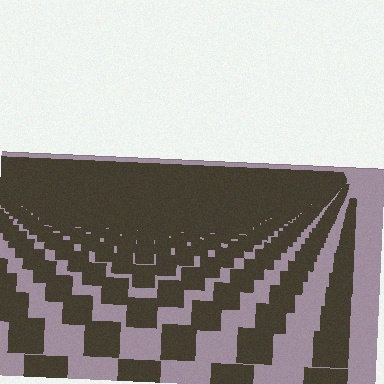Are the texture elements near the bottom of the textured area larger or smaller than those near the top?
Larger. Near the bottom, elements are closer to the viewer and appear at a bigger on-screen size.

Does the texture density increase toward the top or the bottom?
Density increases toward the top.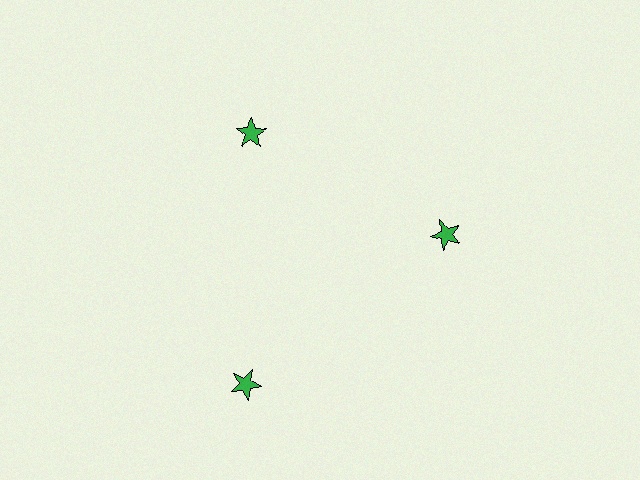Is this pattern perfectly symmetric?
No. The 3 green stars are arranged in a ring, but one element near the 7 o'clock position is pushed outward from the center, breaking the 3-fold rotational symmetry.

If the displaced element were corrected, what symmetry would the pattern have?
It would have 3-fold rotational symmetry — the pattern would map onto itself every 120 degrees.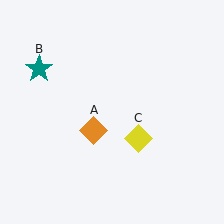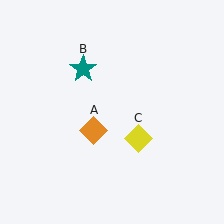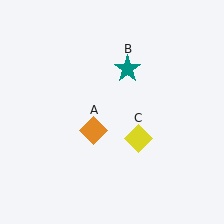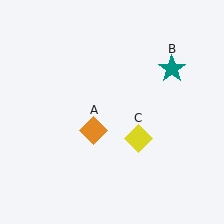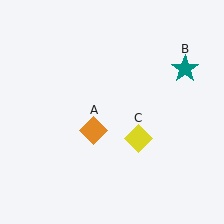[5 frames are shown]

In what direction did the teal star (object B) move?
The teal star (object B) moved right.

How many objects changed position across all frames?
1 object changed position: teal star (object B).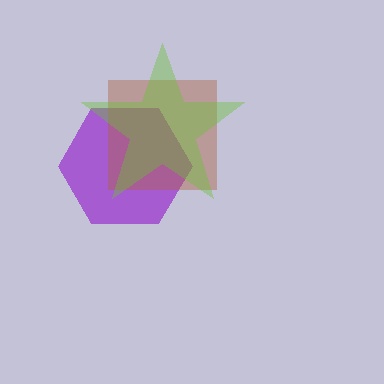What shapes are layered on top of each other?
The layered shapes are: a purple hexagon, a brown square, a lime star.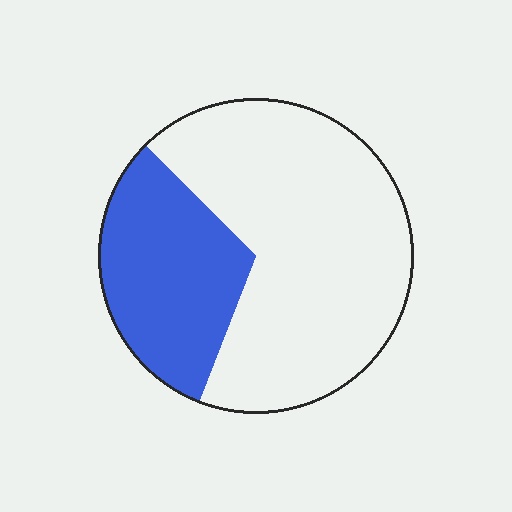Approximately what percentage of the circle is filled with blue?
Approximately 30%.